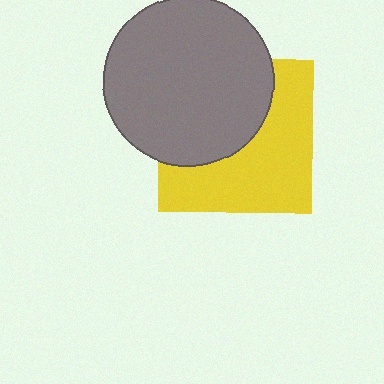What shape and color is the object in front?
The object in front is a gray circle.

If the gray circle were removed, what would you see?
You would see the complete yellow square.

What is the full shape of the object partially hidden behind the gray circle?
The partially hidden object is a yellow square.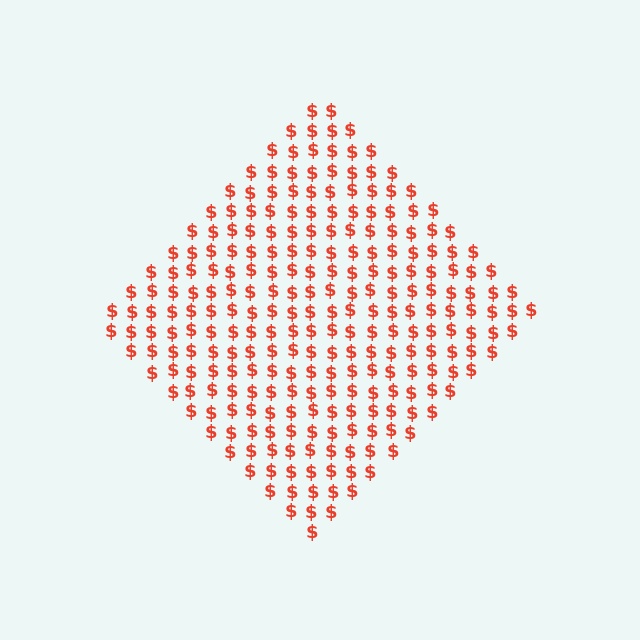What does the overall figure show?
The overall figure shows a diamond.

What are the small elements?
The small elements are dollar signs.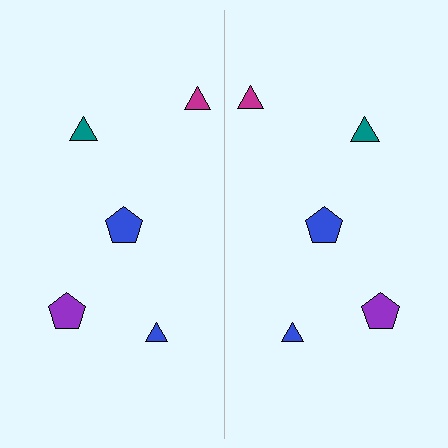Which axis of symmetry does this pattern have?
The pattern has a vertical axis of symmetry running through the center of the image.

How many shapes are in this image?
There are 10 shapes in this image.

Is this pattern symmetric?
Yes, this pattern has bilateral (reflection) symmetry.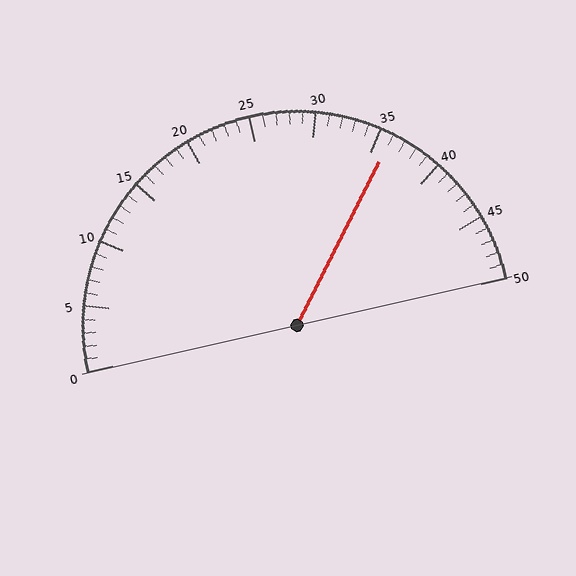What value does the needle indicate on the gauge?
The needle indicates approximately 36.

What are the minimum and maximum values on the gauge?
The gauge ranges from 0 to 50.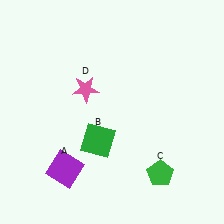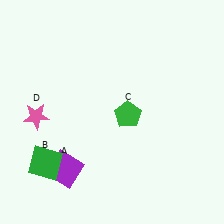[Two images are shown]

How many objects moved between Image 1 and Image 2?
3 objects moved between the two images.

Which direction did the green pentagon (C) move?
The green pentagon (C) moved up.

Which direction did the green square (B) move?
The green square (B) moved left.